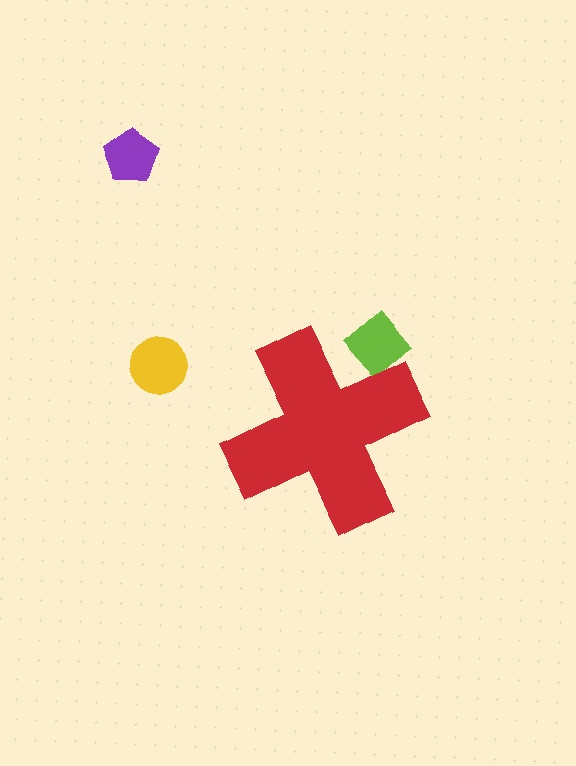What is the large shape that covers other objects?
A red cross.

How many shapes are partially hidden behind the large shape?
1 shape is partially hidden.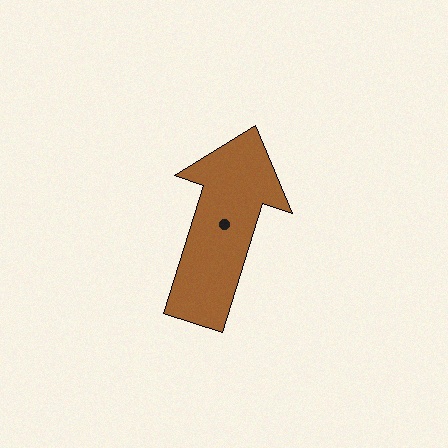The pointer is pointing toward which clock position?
Roughly 1 o'clock.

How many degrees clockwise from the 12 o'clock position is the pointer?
Approximately 18 degrees.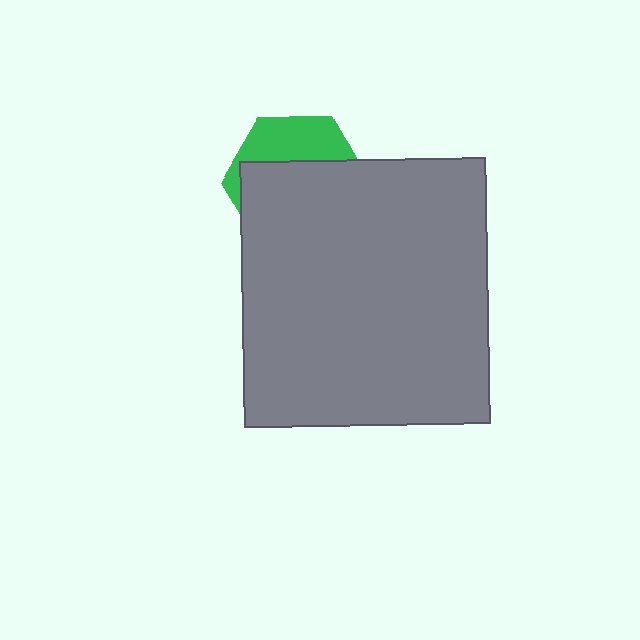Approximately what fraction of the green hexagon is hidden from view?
Roughly 66% of the green hexagon is hidden behind the gray rectangle.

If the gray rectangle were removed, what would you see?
You would see the complete green hexagon.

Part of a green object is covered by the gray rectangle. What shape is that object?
It is a hexagon.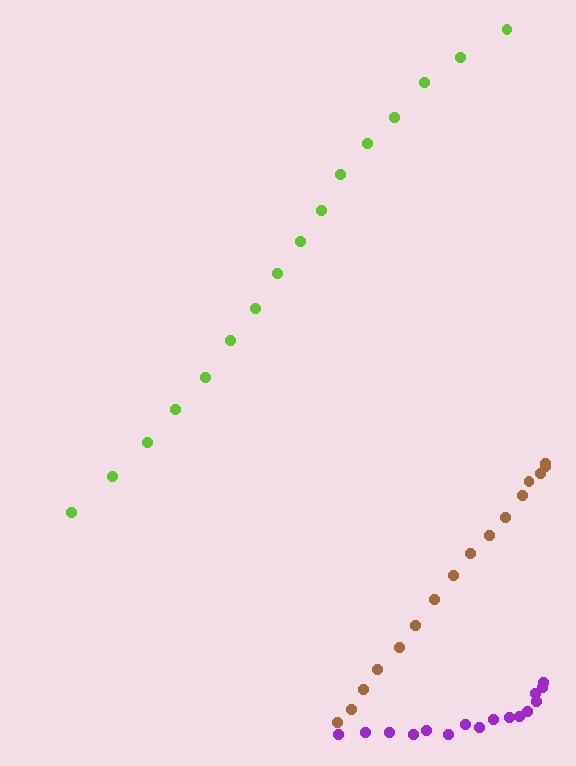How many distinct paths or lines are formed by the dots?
There are 3 distinct paths.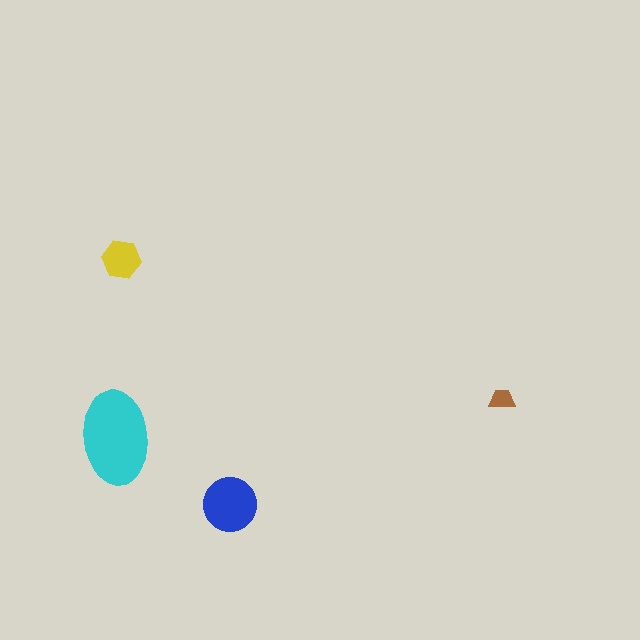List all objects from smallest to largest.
The brown trapezoid, the yellow hexagon, the blue circle, the cyan ellipse.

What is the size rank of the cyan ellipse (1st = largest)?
1st.